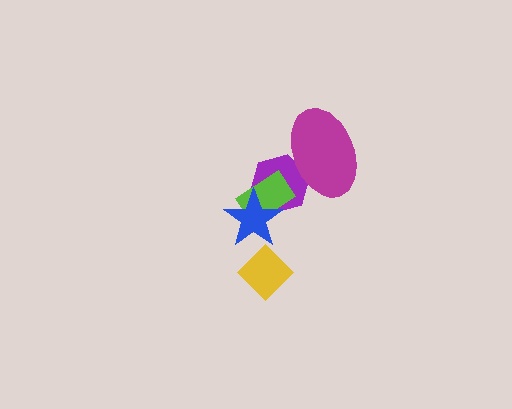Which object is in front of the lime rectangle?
The blue star is in front of the lime rectangle.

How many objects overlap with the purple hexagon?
3 objects overlap with the purple hexagon.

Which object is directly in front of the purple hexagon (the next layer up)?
The lime rectangle is directly in front of the purple hexagon.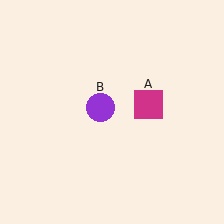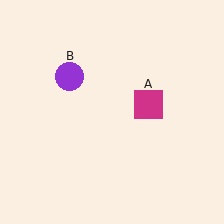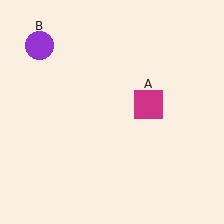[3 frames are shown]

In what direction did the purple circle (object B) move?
The purple circle (object B) moved up and to the left.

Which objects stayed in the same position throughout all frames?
Magenta square (object A) remained stationary.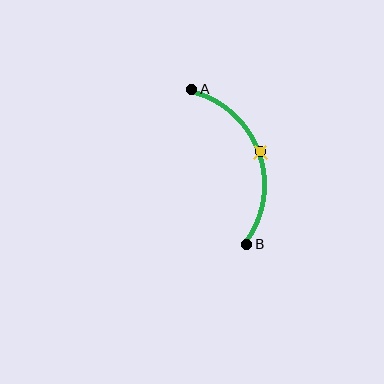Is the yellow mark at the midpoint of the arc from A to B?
Yes. The yellow mark lies on the arc at equal arc-length from both A and B — it is the arc midpoint.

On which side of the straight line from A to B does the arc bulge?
The arc bulges to the right of the straight line connecting A and B.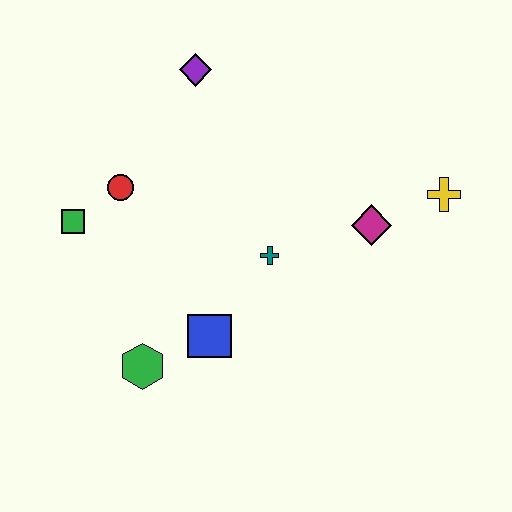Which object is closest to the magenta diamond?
The yellow cross is closest to the magenta diamond.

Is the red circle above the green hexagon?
Yes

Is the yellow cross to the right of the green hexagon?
Yes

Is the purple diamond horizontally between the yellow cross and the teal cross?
No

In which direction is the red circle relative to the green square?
The red circle is to the right of the green square.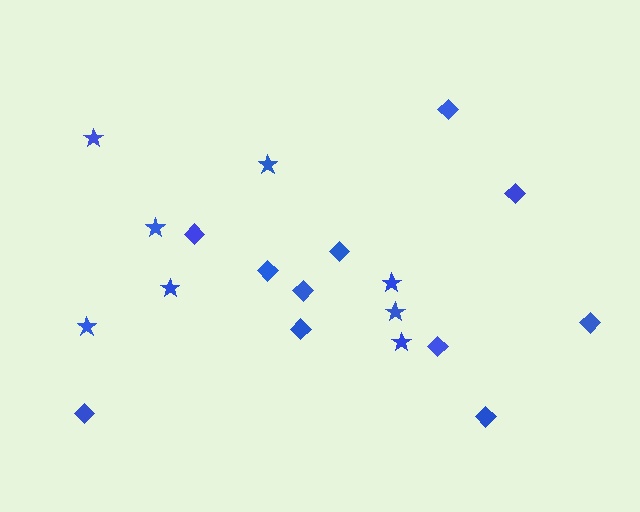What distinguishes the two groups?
There are 2 groups: one group of stars (8) and one group of diamonds (11).